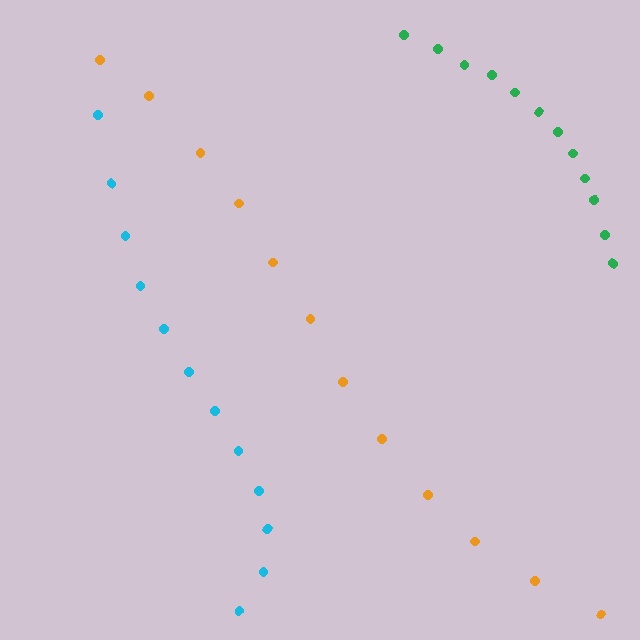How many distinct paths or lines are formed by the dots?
There are 3 distinct paths.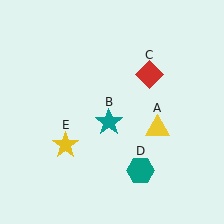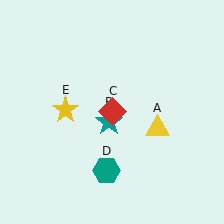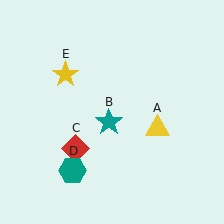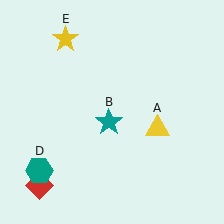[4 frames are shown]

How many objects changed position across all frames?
3 objects changed position: red diamond (object C), teal hexagon (object D), yellow star (object E).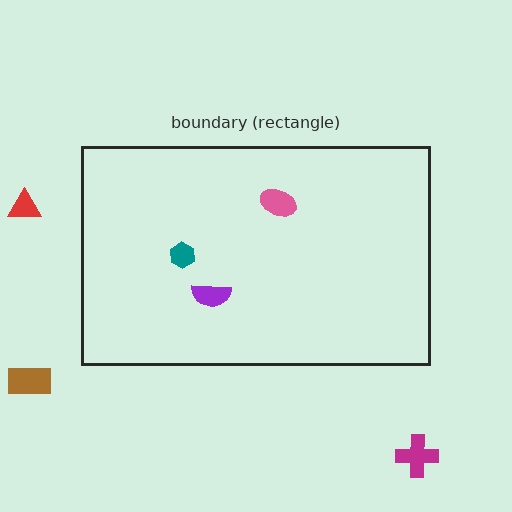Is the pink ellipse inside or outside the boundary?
Inside.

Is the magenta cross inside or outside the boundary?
Outside.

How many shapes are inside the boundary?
3 inside, 3 outside.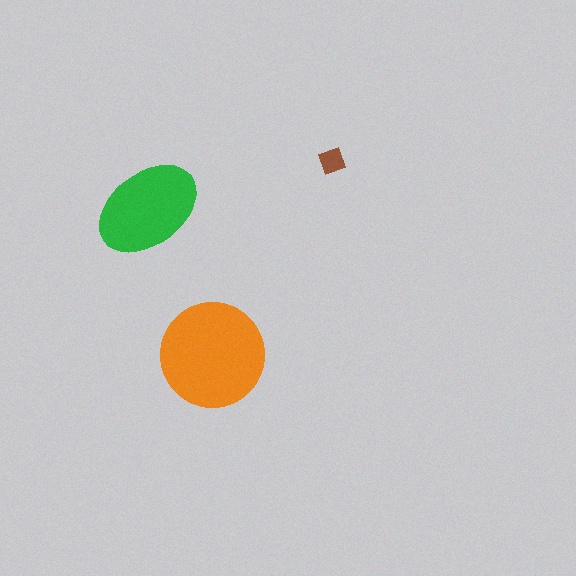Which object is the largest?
The orange circle.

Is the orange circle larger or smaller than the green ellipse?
Larger.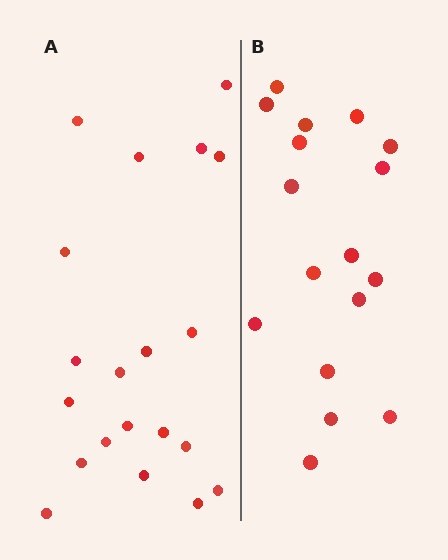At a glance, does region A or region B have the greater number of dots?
Region A (the left region) has more dots.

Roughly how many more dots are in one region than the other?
Region A has just a few more — roughly 2 or 3 more dots than region B.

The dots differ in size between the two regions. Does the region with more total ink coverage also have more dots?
No. Region B has more total ink coverage because its dots are larger, but region A actually contains more individual dots. Total area can be misleading — the number of items is what matters here.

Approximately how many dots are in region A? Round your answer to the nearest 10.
About 20 dots.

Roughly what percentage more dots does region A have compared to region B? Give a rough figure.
About 20% more.